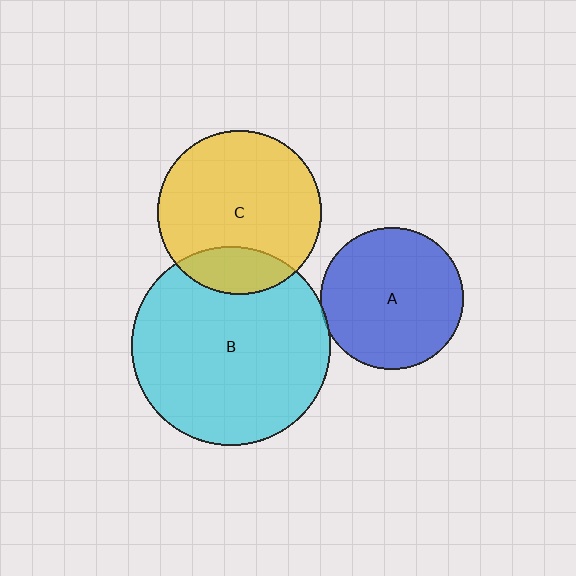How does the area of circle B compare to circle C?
Approximately 1.5 times.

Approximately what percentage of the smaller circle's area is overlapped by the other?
Approximately 5%.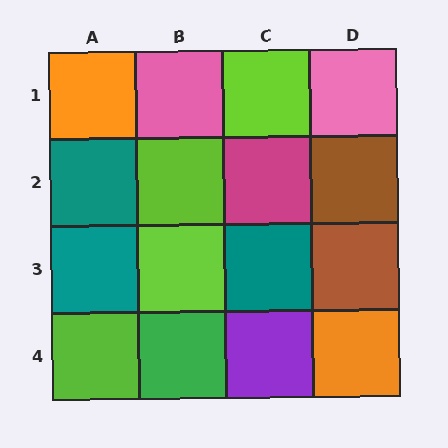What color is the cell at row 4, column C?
Purple.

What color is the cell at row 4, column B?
Green.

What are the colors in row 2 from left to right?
Teal, lime, magenta, brown.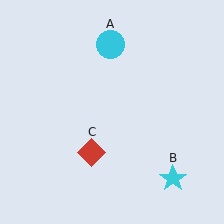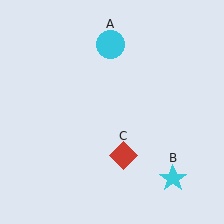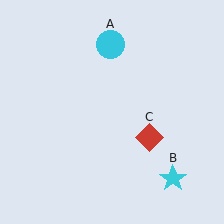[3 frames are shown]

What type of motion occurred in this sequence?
The red diamond (object C) rotated counterclockwise around the center of the scene.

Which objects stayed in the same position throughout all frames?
Cyan circle (object A) and cyan star (object B) remained stationary.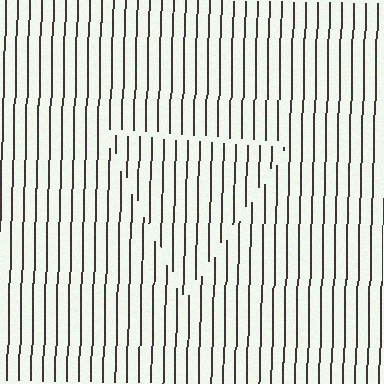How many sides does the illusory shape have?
3 sides — the line-ends trace a triangle.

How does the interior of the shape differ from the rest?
The interior of the shape contains the same grating, shifted by half a period — the contour is defined by the phase discontinuity where line-ends from the inner and outer gratings abut.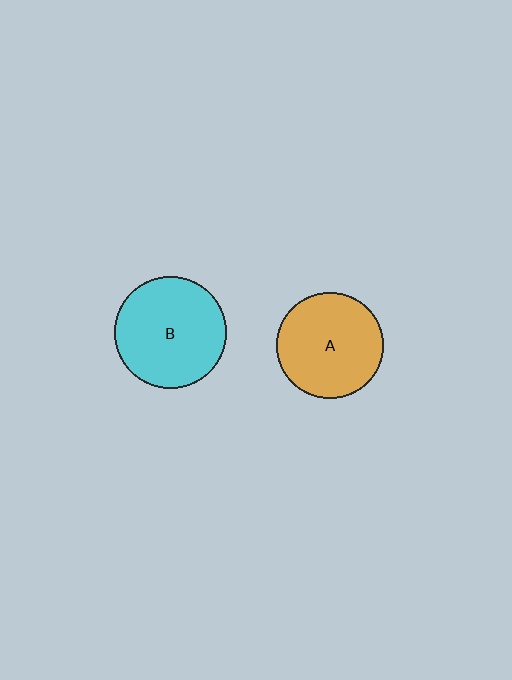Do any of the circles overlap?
No, none of the circles overlap.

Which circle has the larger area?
Circle B (cyan).